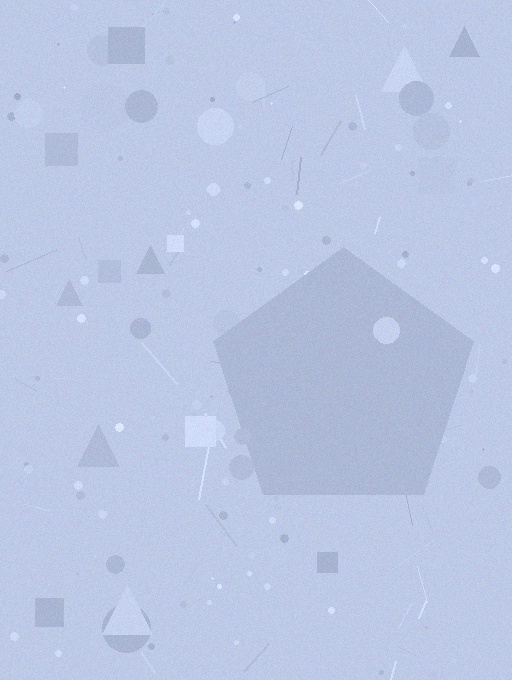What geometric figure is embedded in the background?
A pentagon is embedded in the background.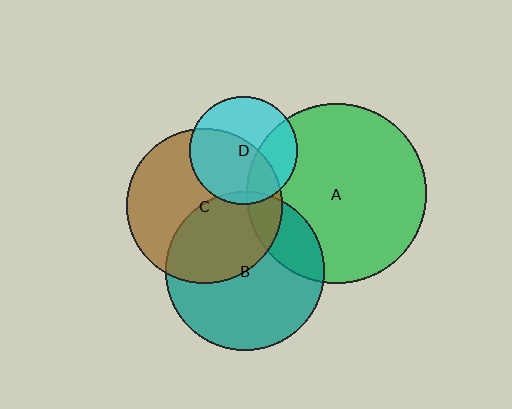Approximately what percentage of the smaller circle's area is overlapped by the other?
Approximately 30%.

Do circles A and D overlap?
Yes.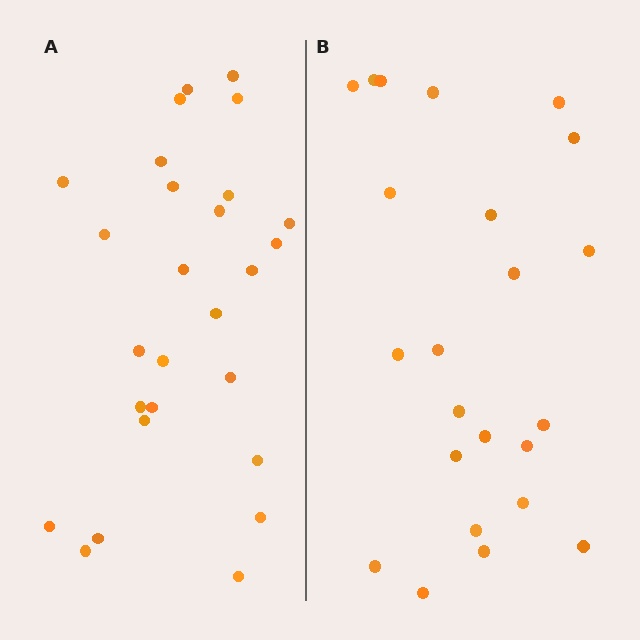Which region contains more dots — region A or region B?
Region A (the left region) has more dots.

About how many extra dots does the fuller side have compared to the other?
Region A has about 4 more dots than region B.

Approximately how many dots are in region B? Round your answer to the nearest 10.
About 20 dots. (The exact count is 23, which rounds to 20.)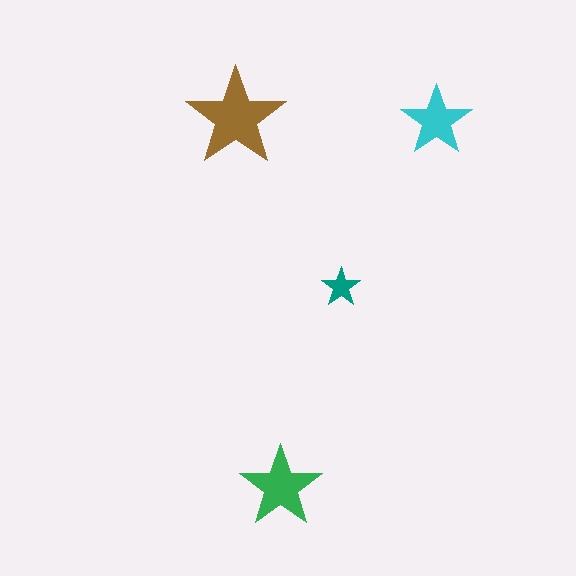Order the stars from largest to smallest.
the brown one, the green one, the cyan one, the teal one.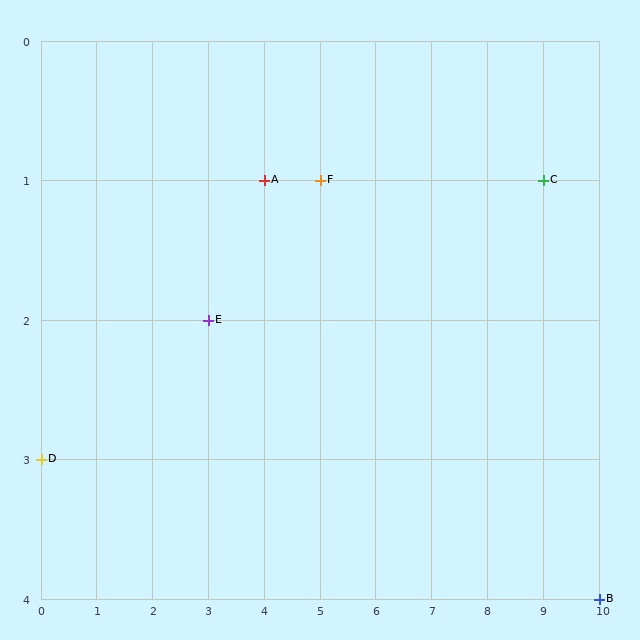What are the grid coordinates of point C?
Point C is at grid coordinates (9, 1).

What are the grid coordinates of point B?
Point B is at grid coordinates (10, 4).